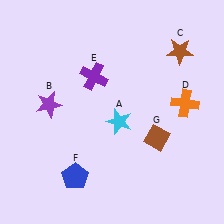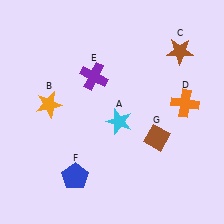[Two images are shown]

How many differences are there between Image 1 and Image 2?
There is 1 difference between the two images.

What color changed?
The star (B) changed from purple in Image 1 to orange in Image 2.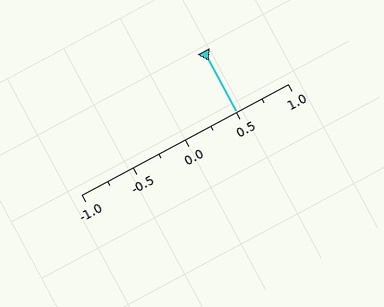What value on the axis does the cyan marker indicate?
The marker indicates approximately 0.5.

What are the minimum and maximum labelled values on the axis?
The axis runs from -1.0 to 1.0.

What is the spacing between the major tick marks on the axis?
The major ticks are spaced 0.5 apart.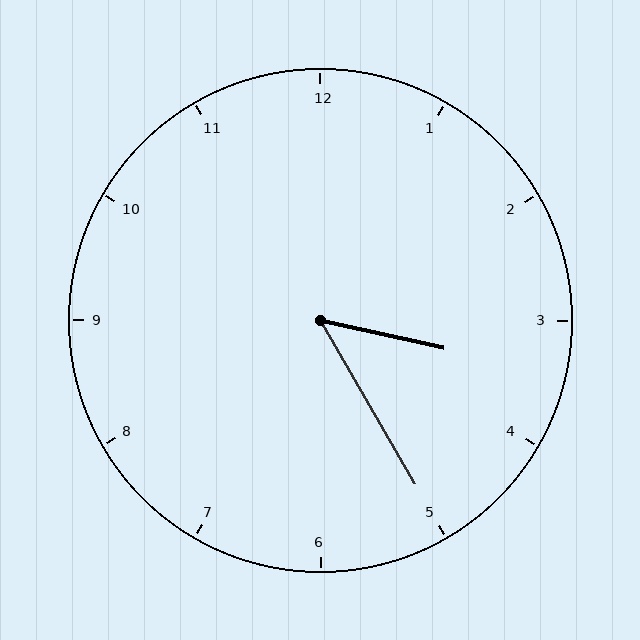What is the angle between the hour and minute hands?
Approximately 48 degrees.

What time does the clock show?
3:25.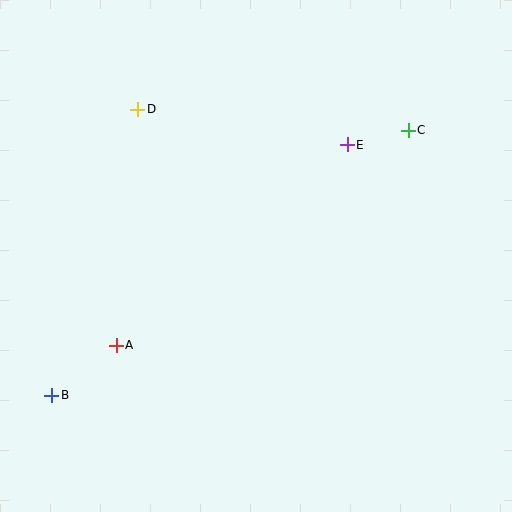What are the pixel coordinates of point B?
Point B is at (52, 395).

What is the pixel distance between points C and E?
The distance between C and E is 63 pixels.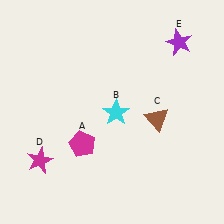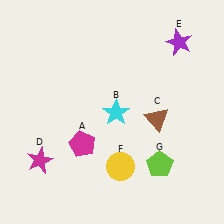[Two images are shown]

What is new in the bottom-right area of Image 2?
A yellow circle (F) was added in the bottom-right area of Image 2.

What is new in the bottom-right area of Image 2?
A lime pentagon (G) was added in the bottom-right area of Image 2.